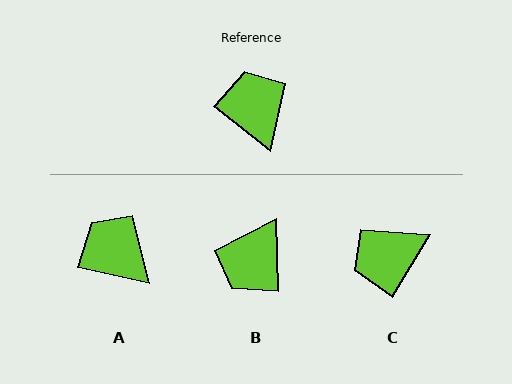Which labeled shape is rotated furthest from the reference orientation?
B, about 129 degrees away.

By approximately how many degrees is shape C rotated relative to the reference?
Approximately 98 degrees counter-clockwise.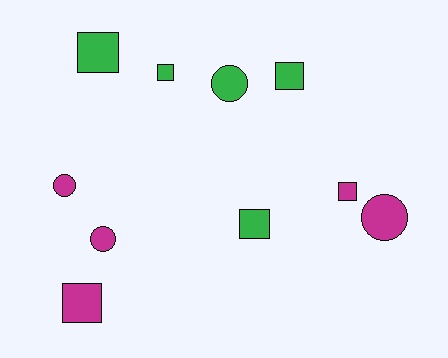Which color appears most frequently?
Green, with 5 objects.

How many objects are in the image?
There are 10 objects.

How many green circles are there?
There is 1 green circle.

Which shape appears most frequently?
Square, with 6 objects.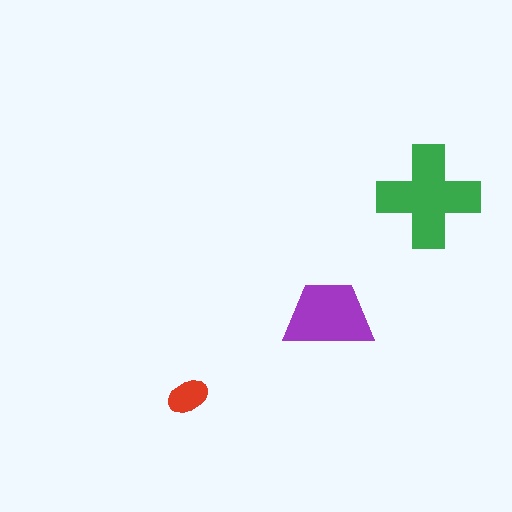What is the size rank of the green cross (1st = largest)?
1st.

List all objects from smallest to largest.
The red ellipse, the purple trapezoid, the green cross.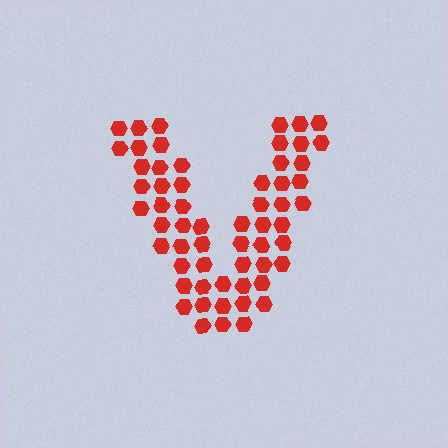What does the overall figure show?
The overall figure shows the letter V.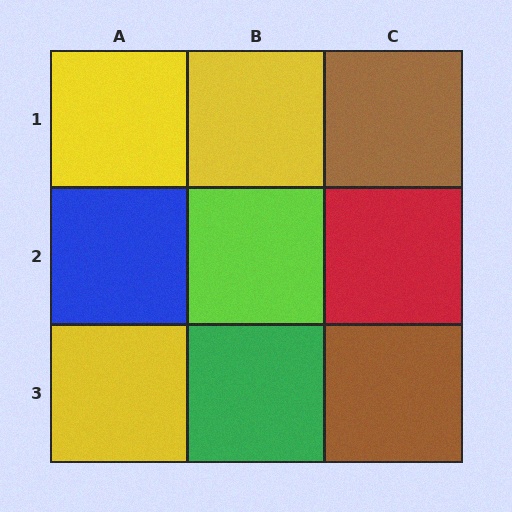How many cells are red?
1 cell is red.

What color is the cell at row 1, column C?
Brown.